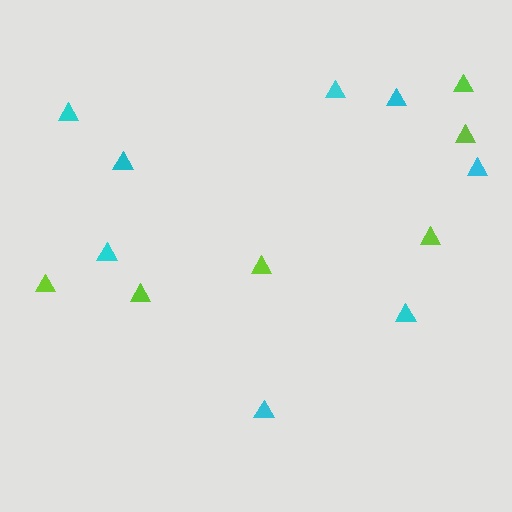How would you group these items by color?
There are 2 groups: one group of lime triangles (6) and one group of cyan triangles (8).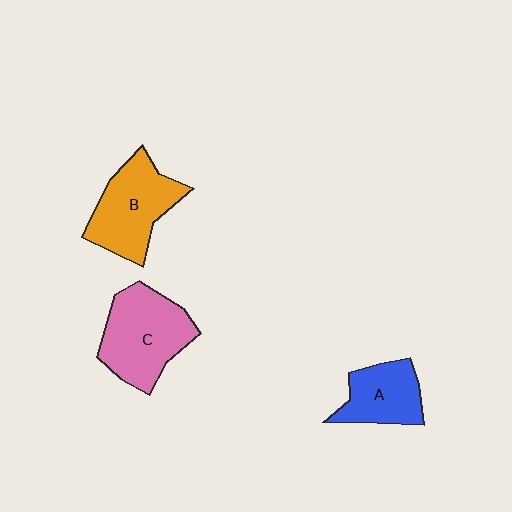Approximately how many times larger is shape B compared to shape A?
Approximately 1.4 times.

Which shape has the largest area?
Shape C (pink).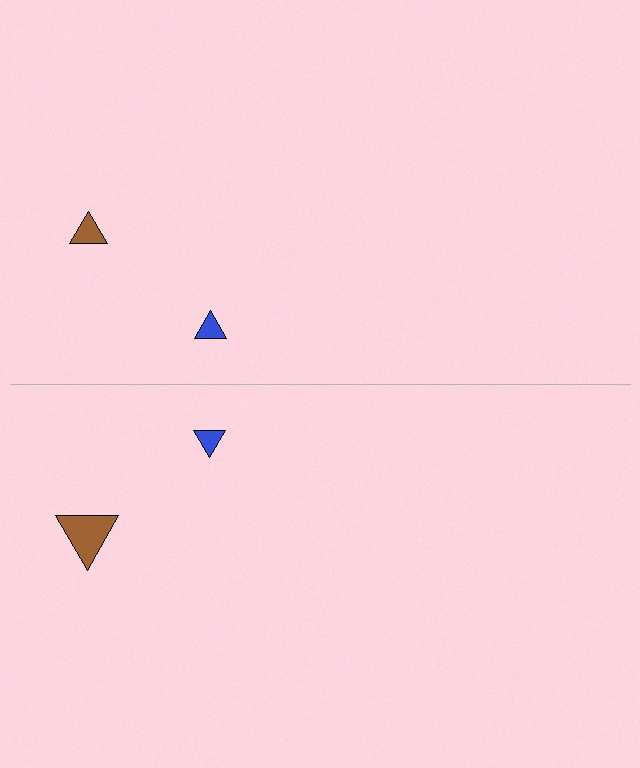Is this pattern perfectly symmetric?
No, the pattern is not perfectly symmetric. The brown triangle on the bottom side has a different size than its mirror counterpart.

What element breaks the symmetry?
The brown triangle on the bottom side has a different size than its mirror counterpart.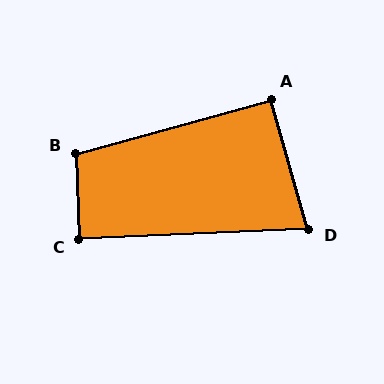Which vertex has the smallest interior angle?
D, at approximately 77 degrees.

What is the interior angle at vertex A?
Approximately 90 degrees (approximately right).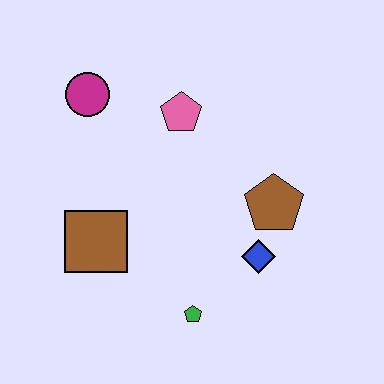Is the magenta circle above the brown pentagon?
Yes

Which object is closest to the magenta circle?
The pink pentagon is closest to the magenta circle.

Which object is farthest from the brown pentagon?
The magenta circle is farthest from the brown pentagon.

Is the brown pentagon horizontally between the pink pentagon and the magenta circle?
No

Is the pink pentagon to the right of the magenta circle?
Yes